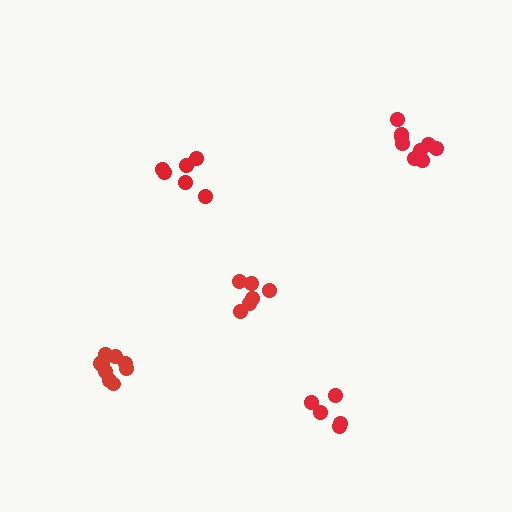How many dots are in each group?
Group 1: 6 dots, Group 2: 10 dots, Group 3: 5 dots, Group 4: 10 dots, Group 5: 6 dots (37 total).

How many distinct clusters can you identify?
There are 5 distinct clusters.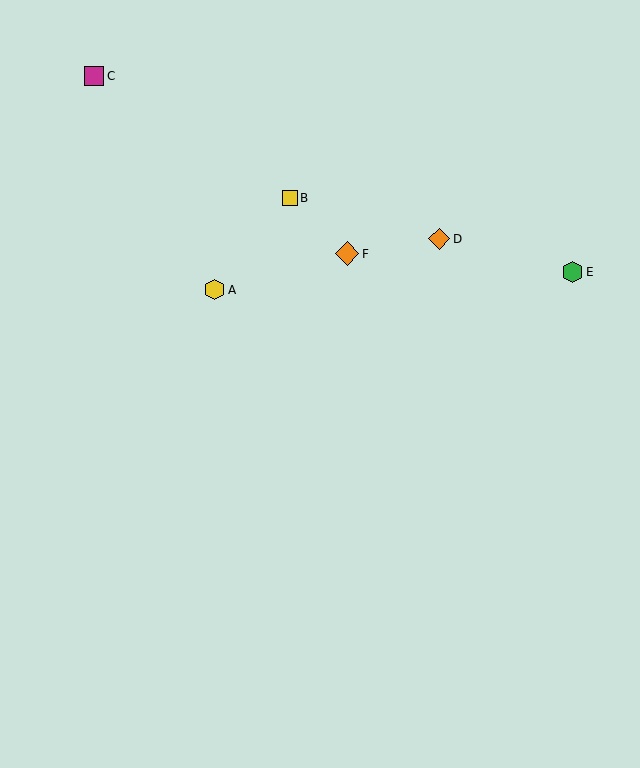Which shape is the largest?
The orange diamond (labeled F) is the largest.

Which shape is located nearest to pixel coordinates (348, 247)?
The orange diamond (labeled F) at (347, 254) is nearest to that location.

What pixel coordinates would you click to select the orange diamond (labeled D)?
Click at (439, 239) to select the orange diamond D.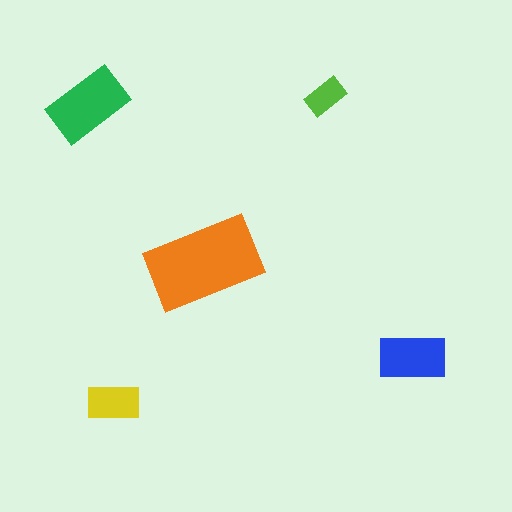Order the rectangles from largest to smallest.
the orange one, the green one, the blue one, the yellow one, the lime one.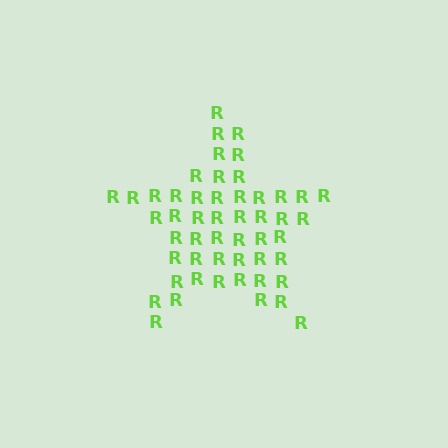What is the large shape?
The large shape is a star.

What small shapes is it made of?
It is made of small letter R's.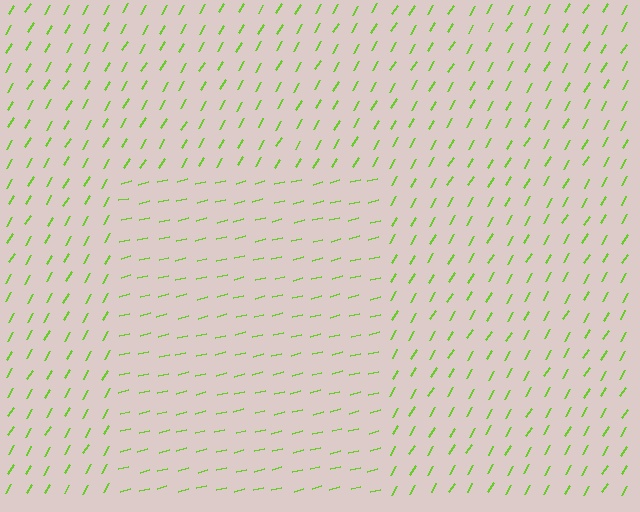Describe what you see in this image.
The image is filled with small lime line segments. A rectangle region in the image has lines oriented differently from the surrounding lines, creating a visible texture boundary.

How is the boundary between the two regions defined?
The boundary is defined purely by a change in line orientation (approximately 45 degrees difference). All lines are the same color and thickness.